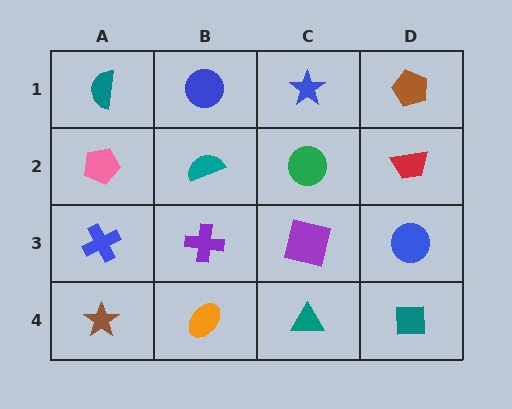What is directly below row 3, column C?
A teal triangle.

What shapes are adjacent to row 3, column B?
A teal semicircle (row 2, column B), an orange ellipse (row 4, column B), a blue cross (row 3, column A), a purple square (row 3, column C).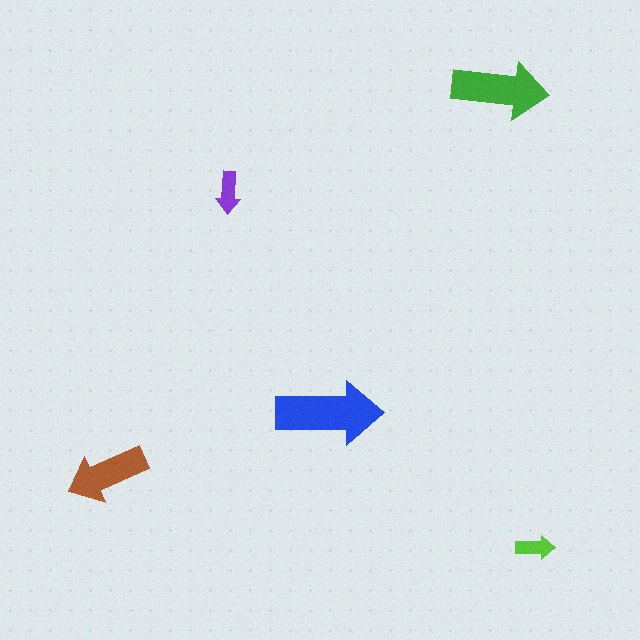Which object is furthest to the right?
The lime arrow is rightmost.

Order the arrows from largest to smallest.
the blue one, the green one, the brown one, the purple one, the lime one.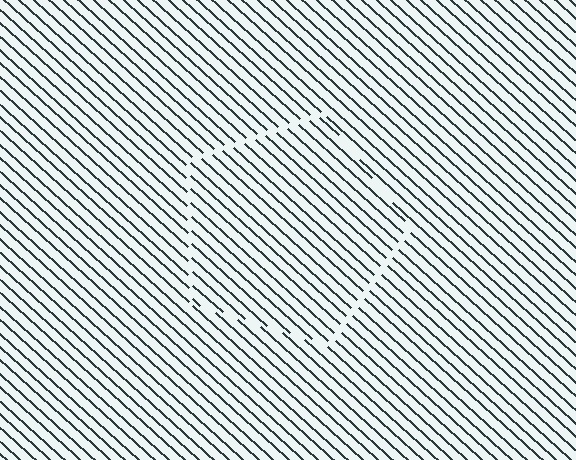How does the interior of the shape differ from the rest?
The interior of the shape contains the same grating, shifted by half a period — the contour is defined by the phase discontinuity where line-ends from the inner and outer gratings abut.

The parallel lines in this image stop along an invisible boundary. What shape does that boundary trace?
An illusory pentagon. The interior of the shape contains the same grating, shifted by half a period — the contour is defined by the phase discontinuity where line-ends from the inner and outer gratings abut.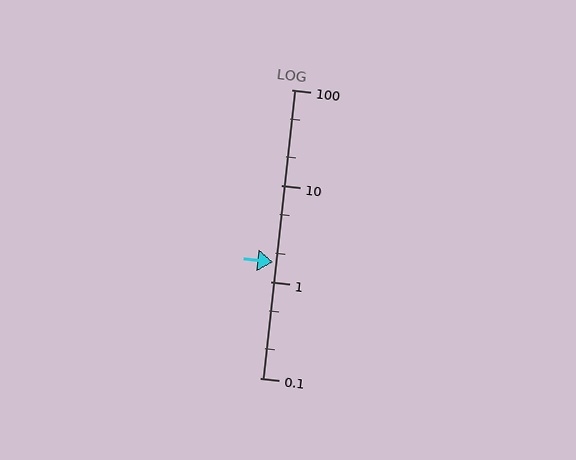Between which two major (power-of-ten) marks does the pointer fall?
The pointer is between 1 and 10.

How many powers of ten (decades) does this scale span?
The scale spans 3 decades, from 0.1 to 100.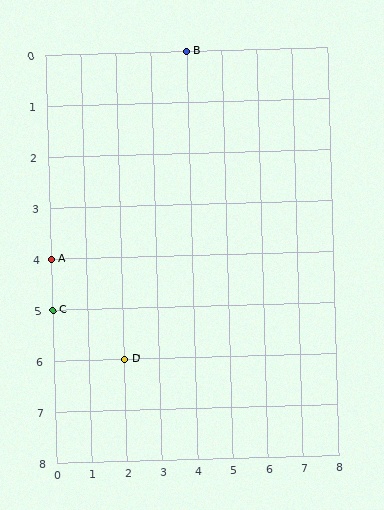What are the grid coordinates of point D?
Point D is at grid coordinates (2, 6).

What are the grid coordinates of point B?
Point B is at grid coordinates (4, 0).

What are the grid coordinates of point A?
Point A is at grid coordinates (0, 4).